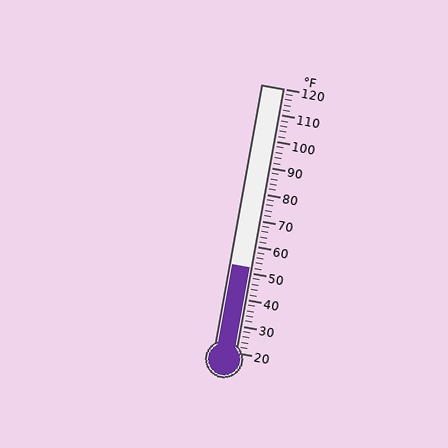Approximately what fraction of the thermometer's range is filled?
The thermometer is filled to approximately 30% of its range.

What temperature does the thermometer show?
The thermometer shows approximately 52°F.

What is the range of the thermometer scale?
The thermometer scale ranges from 20°F to 120°F.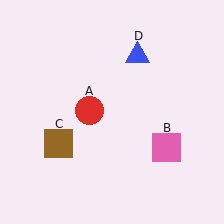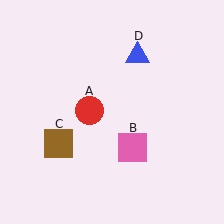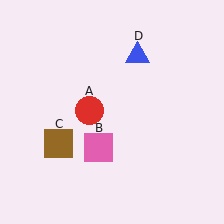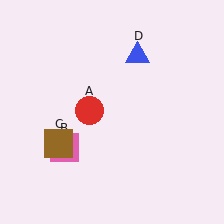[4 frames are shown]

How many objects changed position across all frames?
1 object changed position: pink square (object B).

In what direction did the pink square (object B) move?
The pink square (object B) moved left.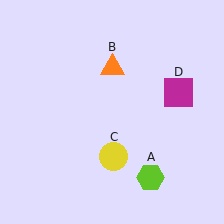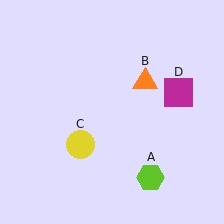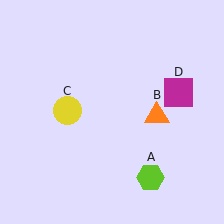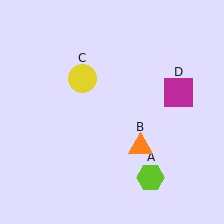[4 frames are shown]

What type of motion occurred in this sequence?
The orange triangle (object B), yellow circle (object C) rotated clockwise around the center of the scene.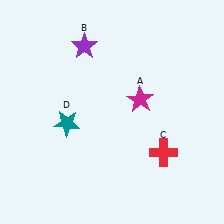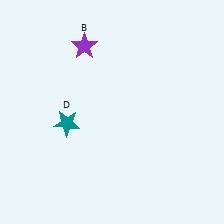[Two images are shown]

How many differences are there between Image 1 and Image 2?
There are 2 differences between the two images.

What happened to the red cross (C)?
The red cross (C) was removed in Image 2. It was in the bottom-right area of Image 1.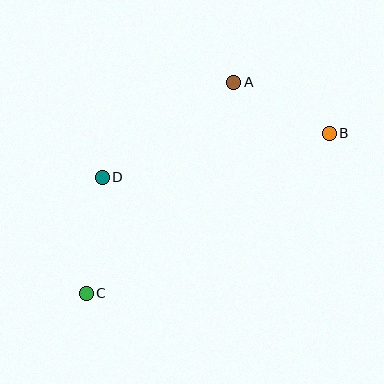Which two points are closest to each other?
Points A and B are closest to each other.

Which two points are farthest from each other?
Points B and C are farthest from each other.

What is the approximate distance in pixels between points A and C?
The distance between A and C is approximately 257 pixels.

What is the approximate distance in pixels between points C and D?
The distance between C and D is approximately 117 pixels.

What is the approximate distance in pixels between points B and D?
The distance between B and D is approximately 231 pixels.